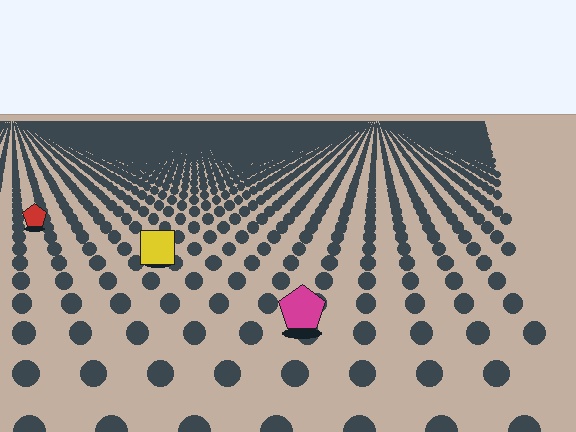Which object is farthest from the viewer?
The red pentagon is farthest from the viewer. It appears smaller and the ground texture around it is denser.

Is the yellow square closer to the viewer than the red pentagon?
Yes. The yellow square is closer — you can tell from the texture gradient: the ground texture is coarser near it.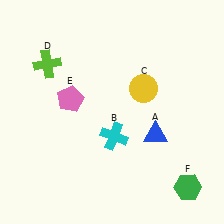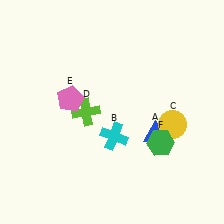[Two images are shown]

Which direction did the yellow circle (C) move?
The yellow circle (C) moved down.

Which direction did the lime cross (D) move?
The lime cross (D) moved down.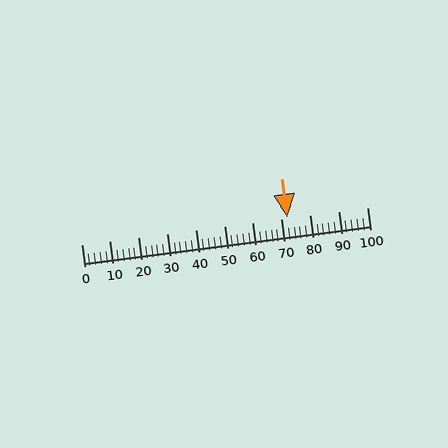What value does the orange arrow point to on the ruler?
The orange arrow points to approximately 72.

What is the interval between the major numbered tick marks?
The major tick marks are spaced 10 units apart.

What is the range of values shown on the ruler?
The ruler shows values from 0 to 100.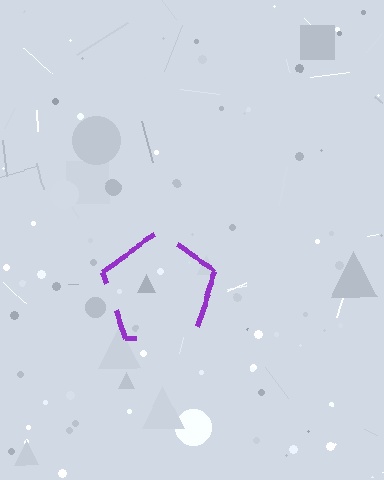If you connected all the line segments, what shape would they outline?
They would outline a pentagon.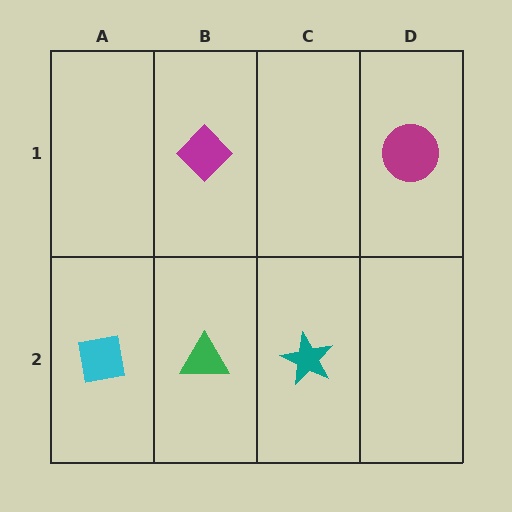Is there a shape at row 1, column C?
No, that cell is empty.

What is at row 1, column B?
A magenta diamond.